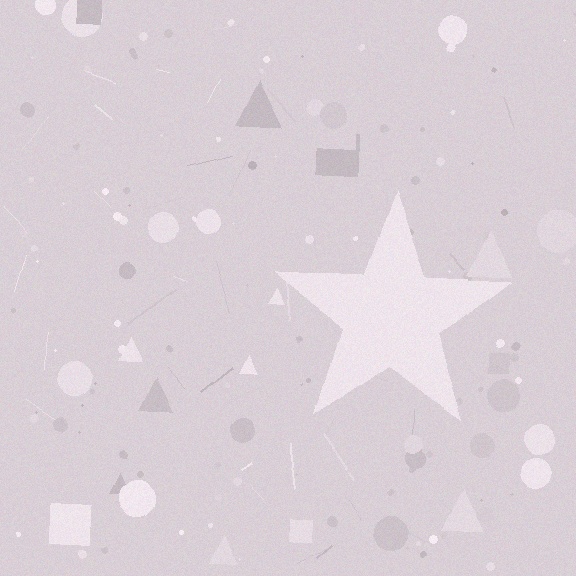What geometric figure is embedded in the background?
A star is embedded in the background.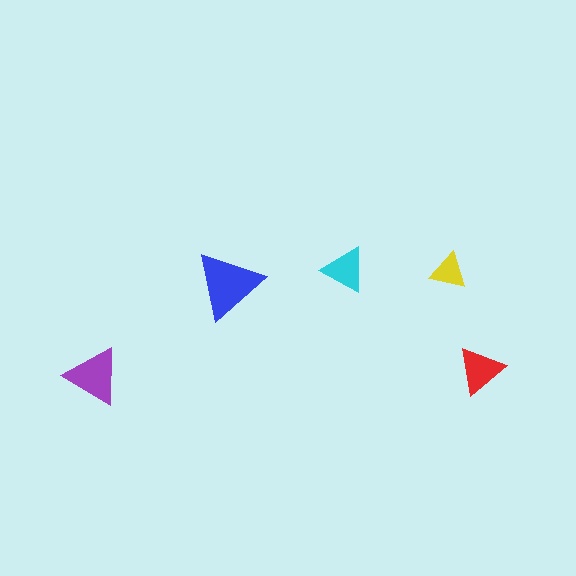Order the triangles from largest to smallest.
the blue one, the purple one, the red one, the cyan one, the yellow one.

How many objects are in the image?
There are 5 objects in the image.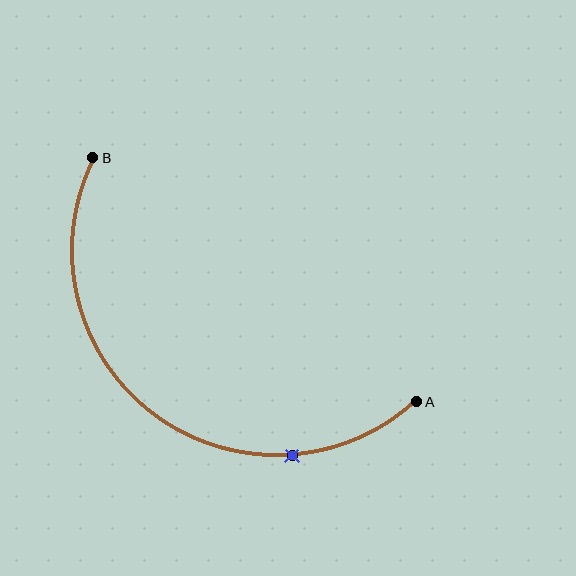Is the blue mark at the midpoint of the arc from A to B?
No. The blue mark lies on the arc but is closer to endpoint A. The arc midpoint would be at the point on the curve equidistant along the arc from both A and B.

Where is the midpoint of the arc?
The arc midpoint is the point on the curve farthest from the straight line joining A and B. It sits below and to the left of that line.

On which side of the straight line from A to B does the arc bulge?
The arc bulges below and to the left of the straight line connecting A and B.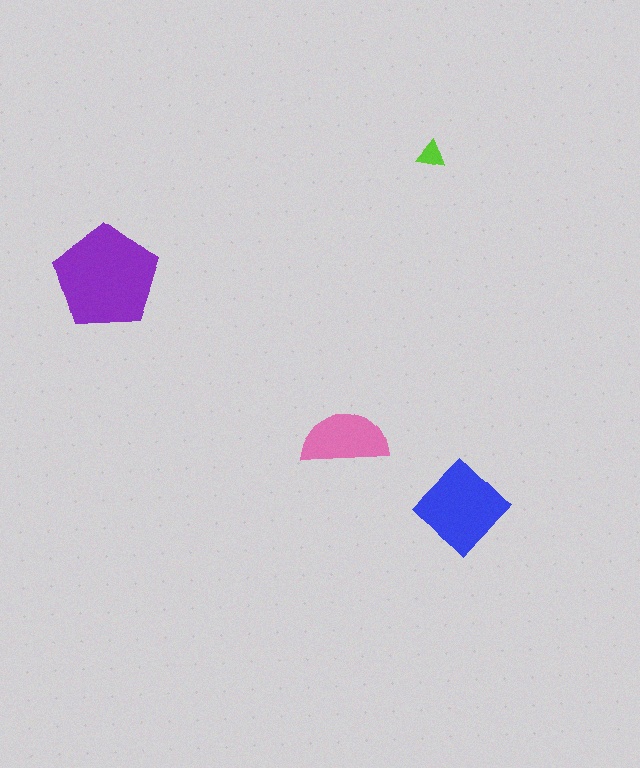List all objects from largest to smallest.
The purple pentagon, the blue diamond, the pink semicircle, the lime triangle.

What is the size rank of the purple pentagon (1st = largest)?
1st.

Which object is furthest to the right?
The blue diamond is rightmost.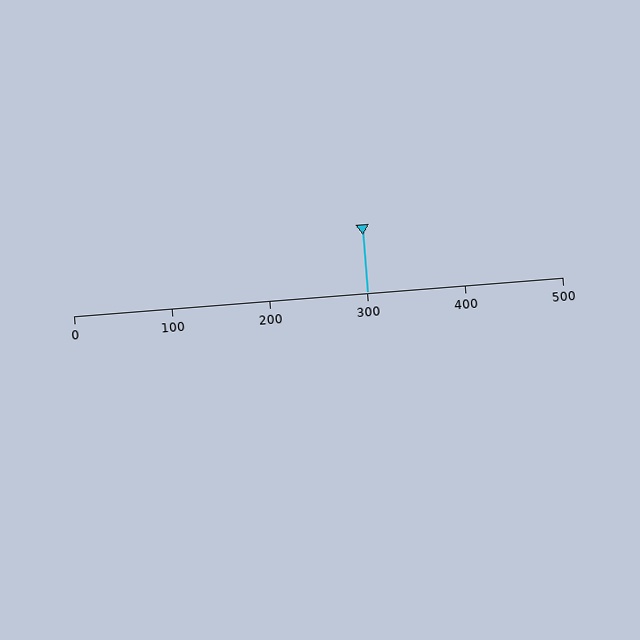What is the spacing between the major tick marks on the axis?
The major ticks are spaced 100 apart.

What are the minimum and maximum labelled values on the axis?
The axis runs from 0 to 500.